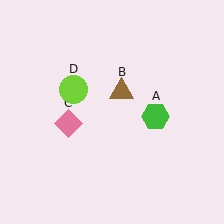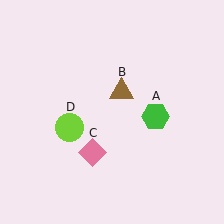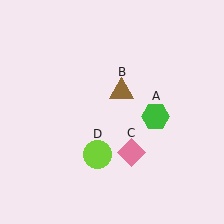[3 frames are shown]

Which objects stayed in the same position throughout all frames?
Green hexagon (object A) and brown triangle (object B) remained stationary.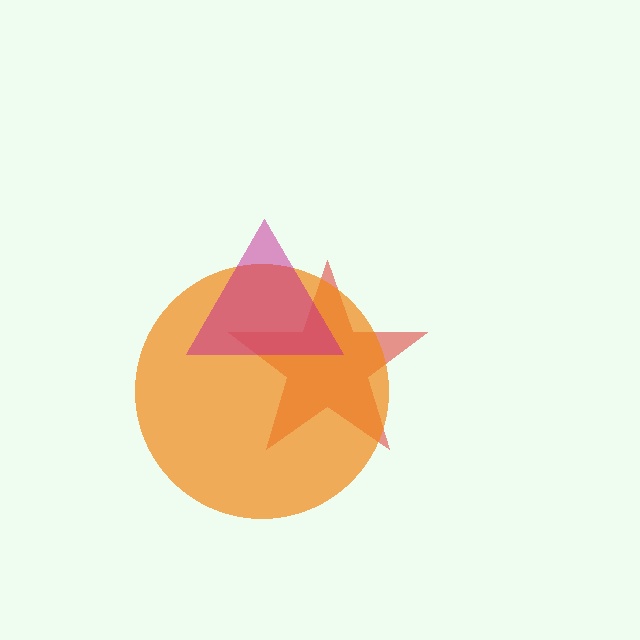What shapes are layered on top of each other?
The layered shapes are: a red star, an orange circle, a magenta triangle.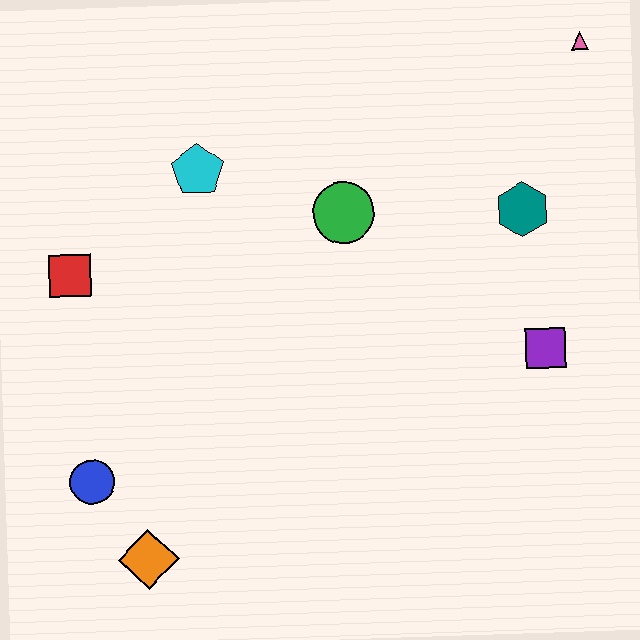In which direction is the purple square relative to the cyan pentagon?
The purple square is to the right of the cyan pentagon.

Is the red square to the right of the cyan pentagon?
No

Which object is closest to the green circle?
The cyan pentagon is closest to the green circle.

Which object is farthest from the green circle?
The orange diamond is farthest from the green circle.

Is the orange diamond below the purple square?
Yes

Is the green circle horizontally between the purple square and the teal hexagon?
No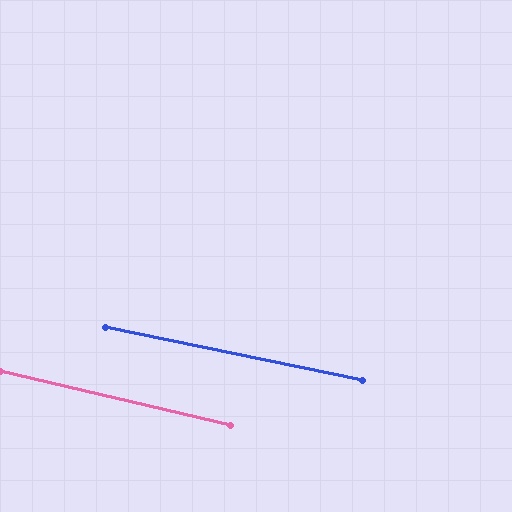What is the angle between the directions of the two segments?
Approximately 2 degrees.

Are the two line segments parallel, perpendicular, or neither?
Parallel — their directions differ by only 1.7°.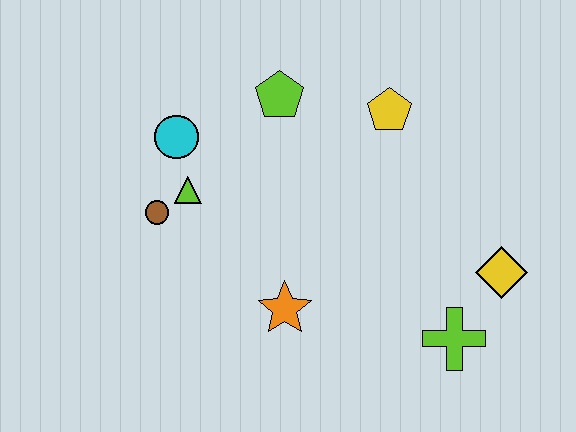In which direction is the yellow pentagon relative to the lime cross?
The yellow pentagon is above the lime cross.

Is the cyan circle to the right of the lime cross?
No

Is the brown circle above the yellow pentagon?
No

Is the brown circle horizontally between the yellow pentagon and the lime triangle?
No